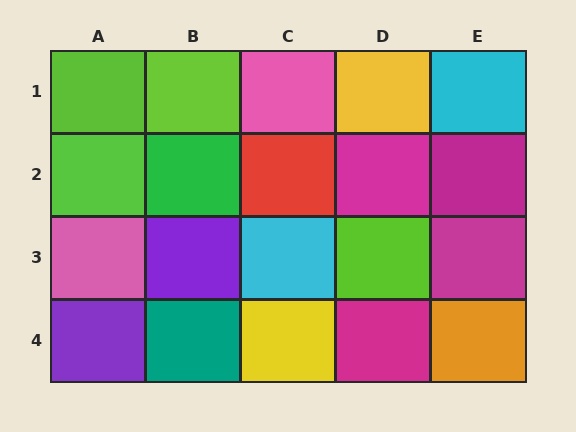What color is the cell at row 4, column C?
Yellow.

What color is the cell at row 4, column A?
Purple.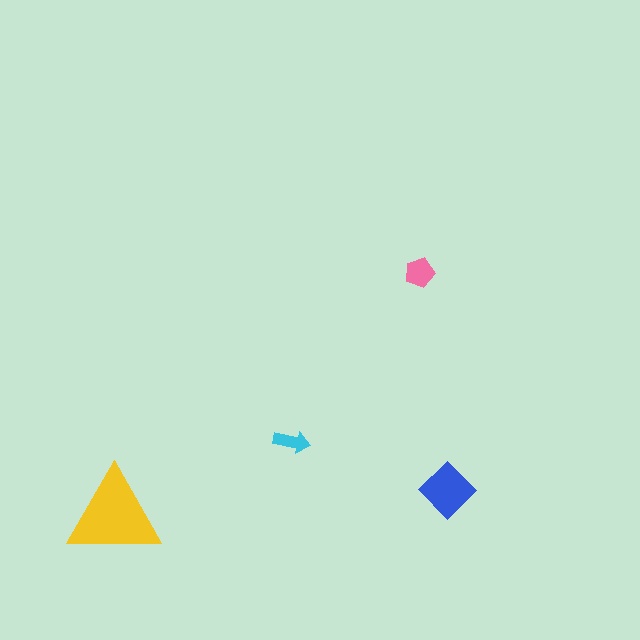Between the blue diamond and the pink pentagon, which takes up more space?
The blue diamond.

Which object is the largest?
The yellow triangle.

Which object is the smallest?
The cyan arrow.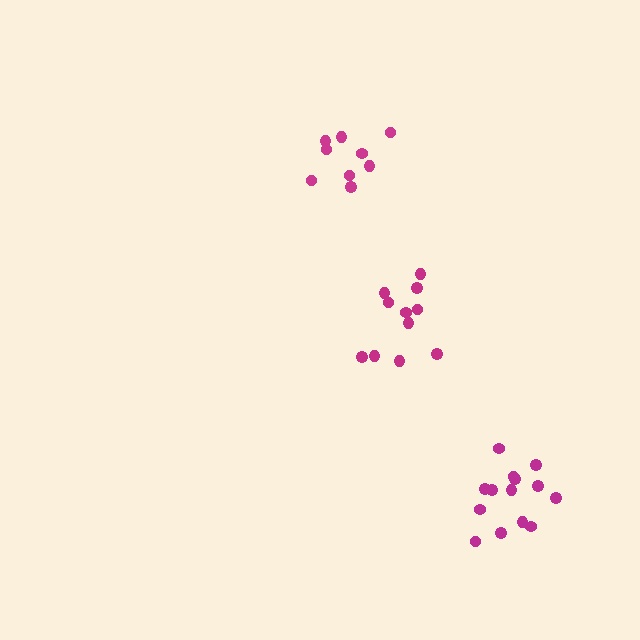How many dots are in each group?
Group 1: 11 dots, Group 2: 14 dots, Group 3: 9 dots (34 total).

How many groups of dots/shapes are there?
There are 3 groups.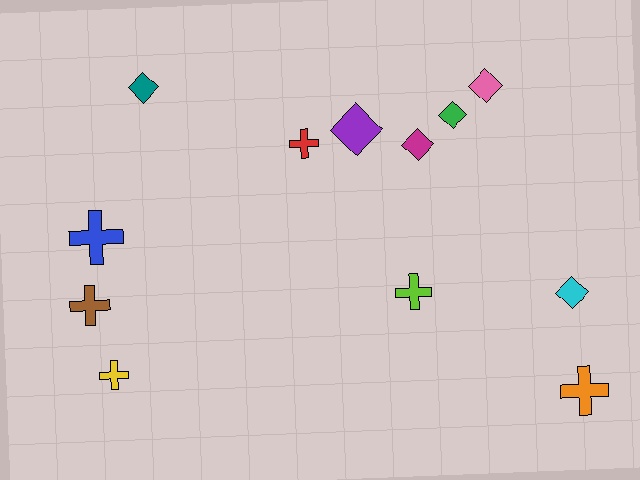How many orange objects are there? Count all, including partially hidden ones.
There is 1 orange object.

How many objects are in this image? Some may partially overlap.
There are 12 objects.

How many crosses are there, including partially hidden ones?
There are 6 crosses.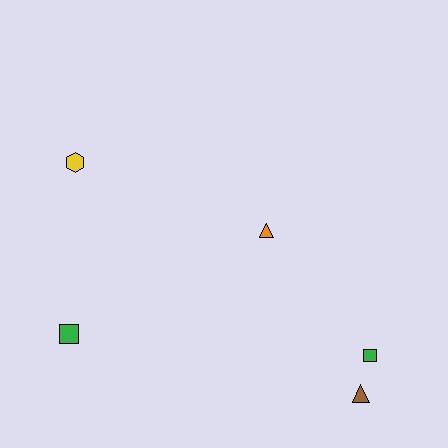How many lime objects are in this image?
There are no lime objects.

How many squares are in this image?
There are 2 squares.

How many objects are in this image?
There are 5 objects.